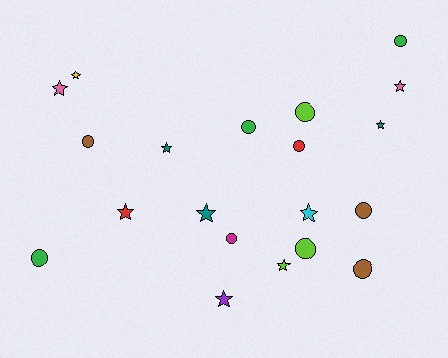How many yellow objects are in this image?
There is 1 yellow object.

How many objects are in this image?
There are 20 objects.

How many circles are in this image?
There are 10 circles.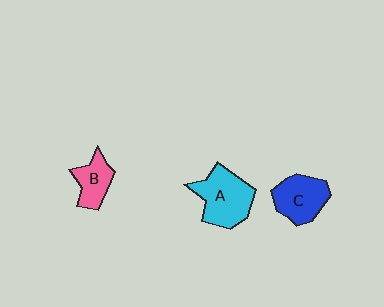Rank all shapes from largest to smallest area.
From largest to smallest: A (cyan), C (blue), B (pink).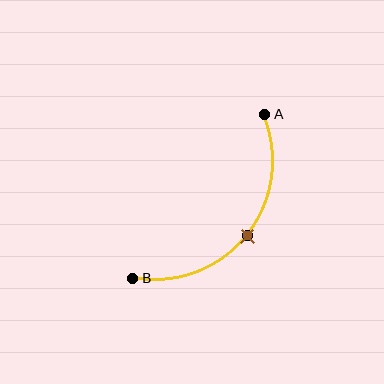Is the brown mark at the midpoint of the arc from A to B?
Yes. The brown mark lies on the arc at equal arc-length from both A and B — it is the arc midpoint.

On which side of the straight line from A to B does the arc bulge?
The arc bulges below and to the right of the straight line connecting A and B.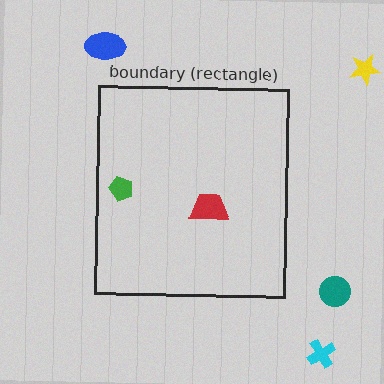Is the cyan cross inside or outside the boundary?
Outside.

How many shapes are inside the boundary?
2 inside, 4 outside.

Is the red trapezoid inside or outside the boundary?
Inside.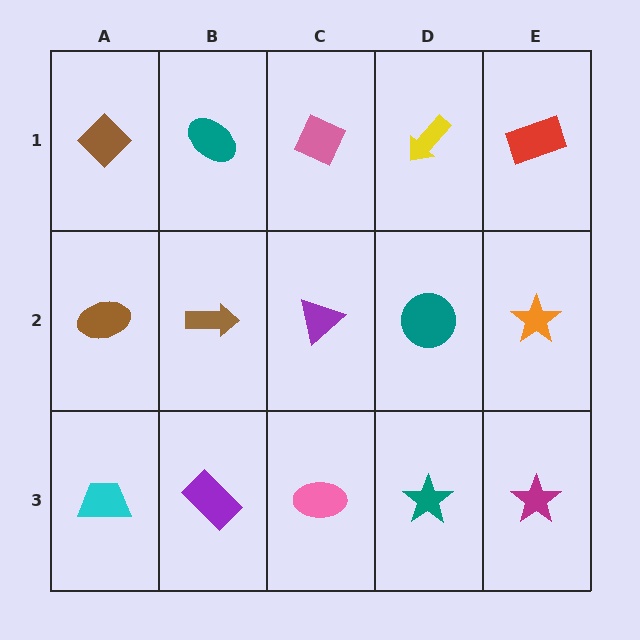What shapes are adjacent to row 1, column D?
A teal circle (row 2, column D), a pink diamond (row 1, column C), a red rectangle (row 1, column E).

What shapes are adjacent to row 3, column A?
A brown ellipse (row 2, column A), a purple rectangle (row 3, column B).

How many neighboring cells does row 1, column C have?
3.